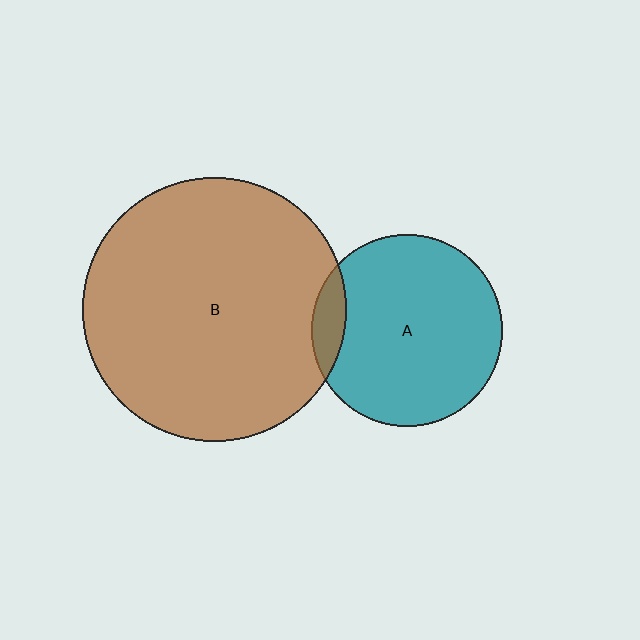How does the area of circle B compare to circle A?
Approximately 1.9 times.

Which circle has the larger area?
Circle B (brown).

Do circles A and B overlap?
Yes.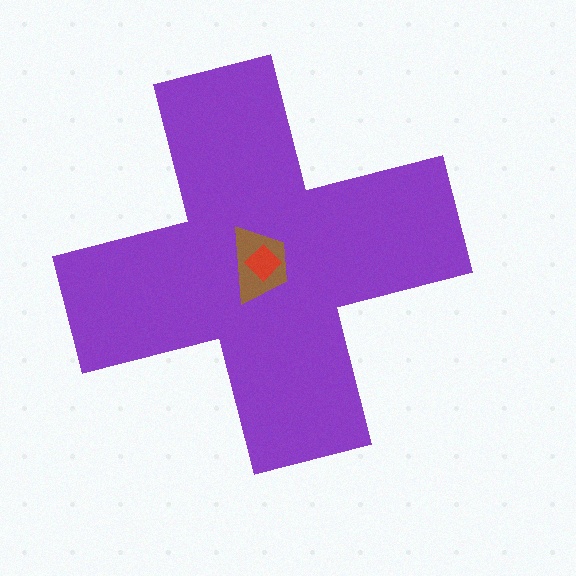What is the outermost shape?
The purple cross.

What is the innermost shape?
The red diamond.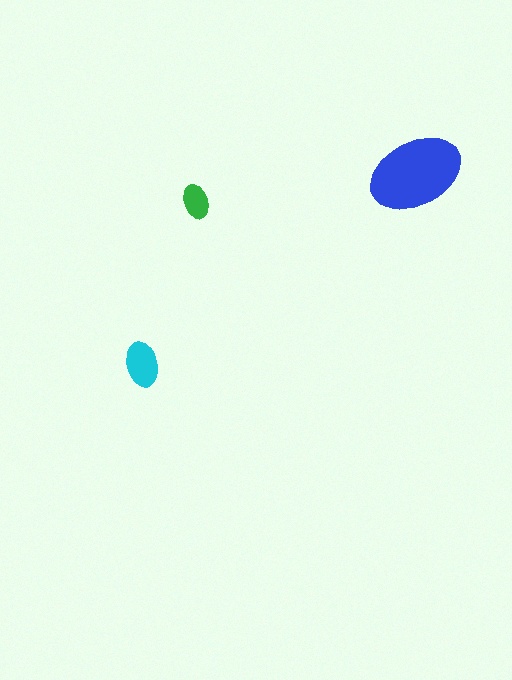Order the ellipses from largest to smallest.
the blue one, the cyan one, the green one.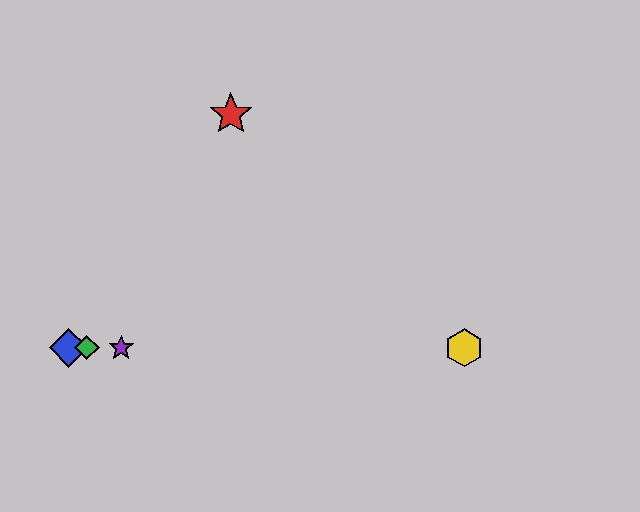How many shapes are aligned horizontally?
4 shapes (the blue diamond, the green diamond, the yellow hexagon, the purple star) are aligned horizontally.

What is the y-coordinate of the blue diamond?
The blue diamond is at y≈348.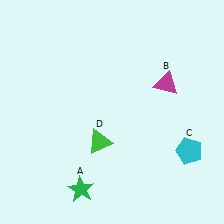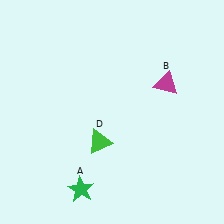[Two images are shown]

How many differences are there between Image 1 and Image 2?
There is 1 difference between the two images.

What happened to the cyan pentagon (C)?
The cyan pentagon (C) was removed in Image 2. It was in the bottom-right area of Image 1.